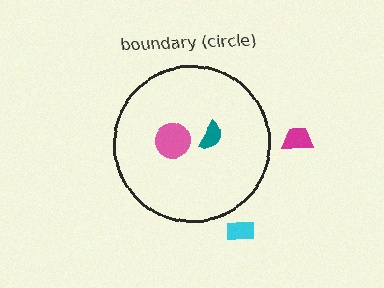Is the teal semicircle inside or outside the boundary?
Inside.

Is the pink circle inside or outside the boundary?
Inside.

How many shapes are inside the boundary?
2 inside, 2 outside.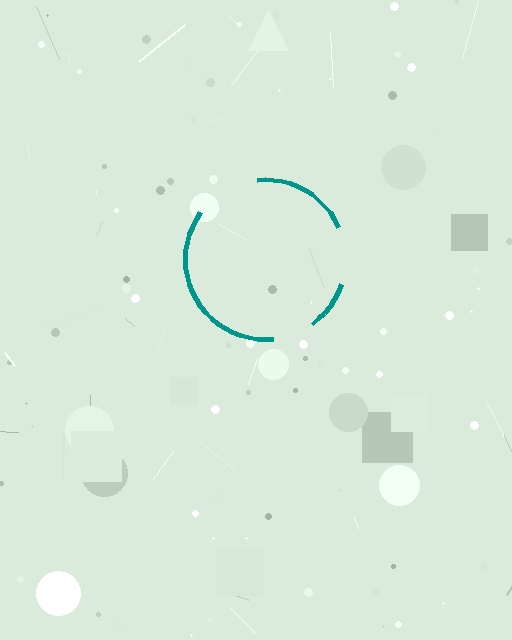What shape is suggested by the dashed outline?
The dashed outline suggests a circle.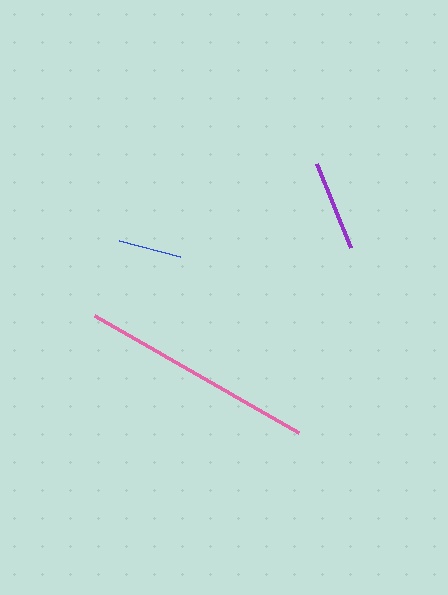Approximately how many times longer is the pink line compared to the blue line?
The pink line is approximately 3.7 times the length of the blue line.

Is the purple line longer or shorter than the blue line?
The purple line is longer than the blue line.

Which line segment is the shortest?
The blue line is the shortest at approximately 63 pixels.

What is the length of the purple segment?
The purple segment is approximately 90 pixels long.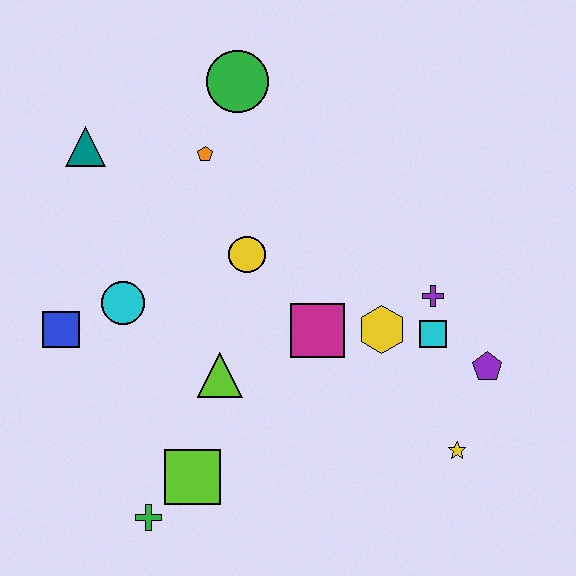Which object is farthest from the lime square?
The green circle is farthest from the lime square.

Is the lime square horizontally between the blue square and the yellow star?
Yes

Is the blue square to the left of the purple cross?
Yes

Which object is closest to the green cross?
The lime square is closest to the green cross.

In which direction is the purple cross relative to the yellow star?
The purple cross is above the yellow star.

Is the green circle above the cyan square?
Yes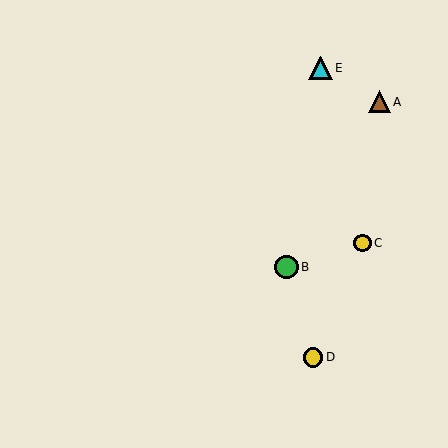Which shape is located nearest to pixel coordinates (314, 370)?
The yellow circle (labeled D) at (313, 357) is nearest to that location.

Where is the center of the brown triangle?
The center of the brown triangle is at (380, 102).